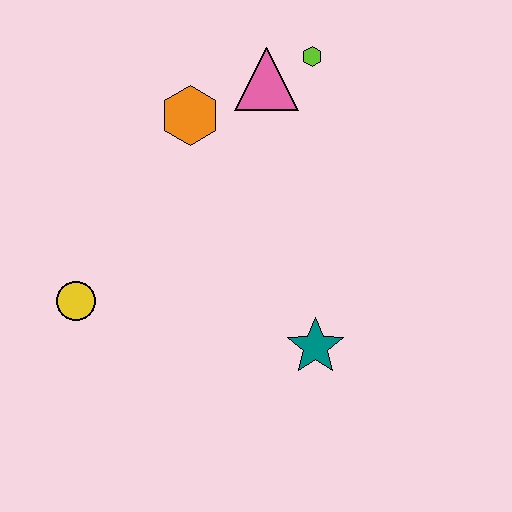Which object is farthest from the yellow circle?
The lime hexagon is farthest from the yellow circle.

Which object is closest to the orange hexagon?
The pink triangle is closest to the orange hexagon.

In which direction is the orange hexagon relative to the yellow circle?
The orange hexagon is above the yellow circle.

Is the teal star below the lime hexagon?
Yes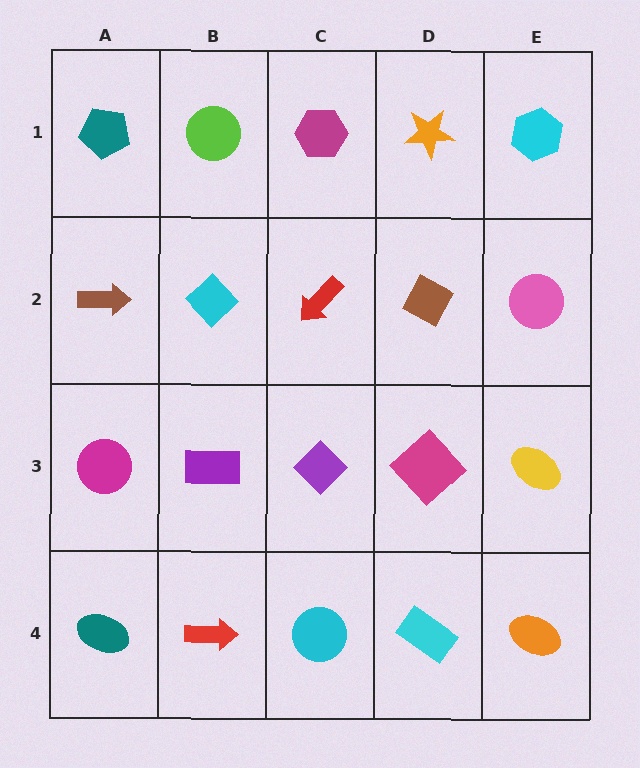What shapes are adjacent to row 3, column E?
A pink circle (row 2, column E), an orange ellipse (row 4, column E), a magenta diamond (row 3, column D).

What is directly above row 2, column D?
An orange star.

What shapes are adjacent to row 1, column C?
A red arrow (row 2, column C), a lime circle (row 1, column B), an orange star (row 1, column D).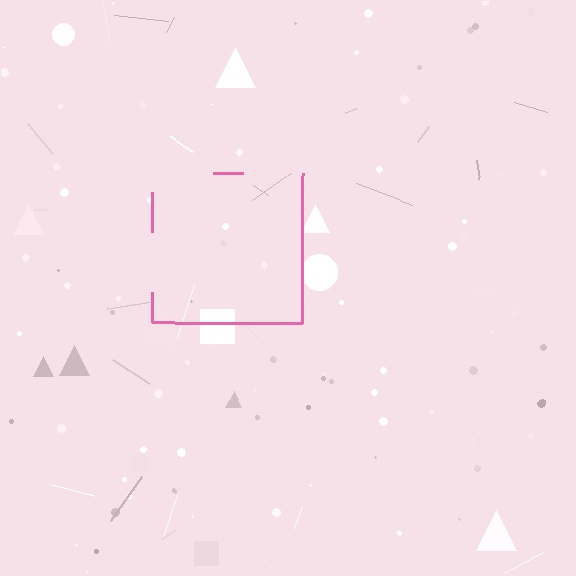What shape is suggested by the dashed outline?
The dashed outline suggests a square.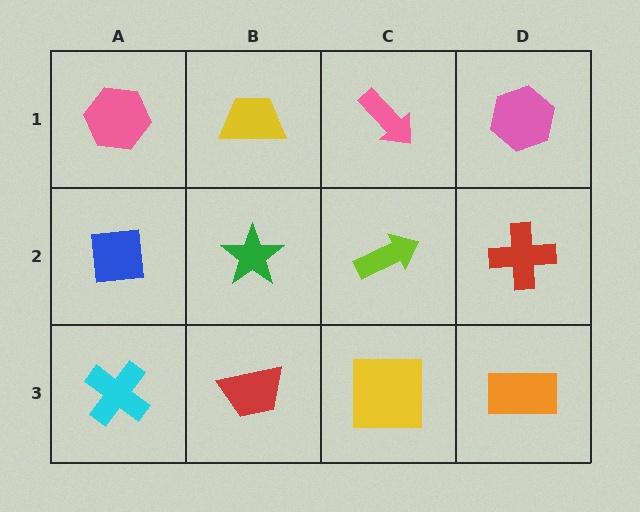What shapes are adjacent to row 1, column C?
A lime arrow (row 2, column C), a yellow trapezoid (row 1, column B), a pink hexagon (row 1, column D).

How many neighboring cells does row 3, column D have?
2.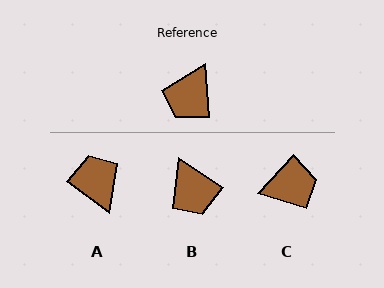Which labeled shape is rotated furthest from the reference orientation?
C, about 133 degrees away.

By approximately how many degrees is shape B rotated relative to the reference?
Approximately 52 degrees counter-clockwise.